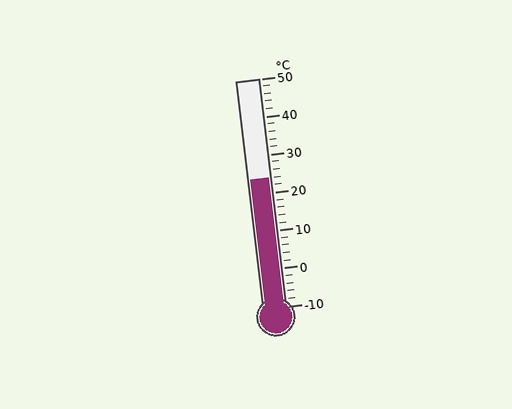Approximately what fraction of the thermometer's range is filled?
The thermometer is filled to approximately 55% of its range.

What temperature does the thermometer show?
The thermometer shows approximately 24°C.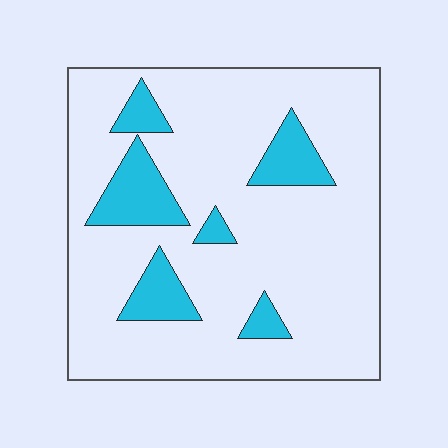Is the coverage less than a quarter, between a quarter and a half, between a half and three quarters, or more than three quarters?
Less than a quarter.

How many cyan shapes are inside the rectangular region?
6.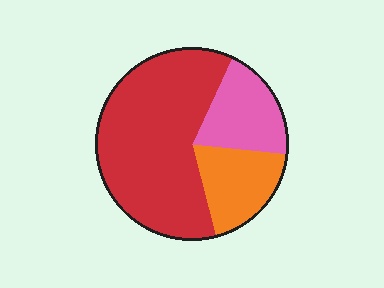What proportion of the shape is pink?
Pink takes up about one fifth (1/5) of the shape.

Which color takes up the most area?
Red, at roughly 60%.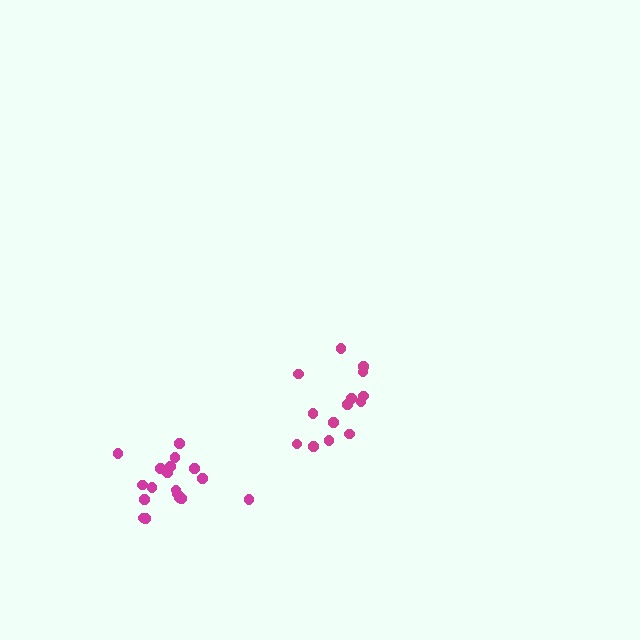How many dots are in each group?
Group 1: 18 dots, Group 2: 14 dots (32 total).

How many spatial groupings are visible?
There are 2 spatial groupings.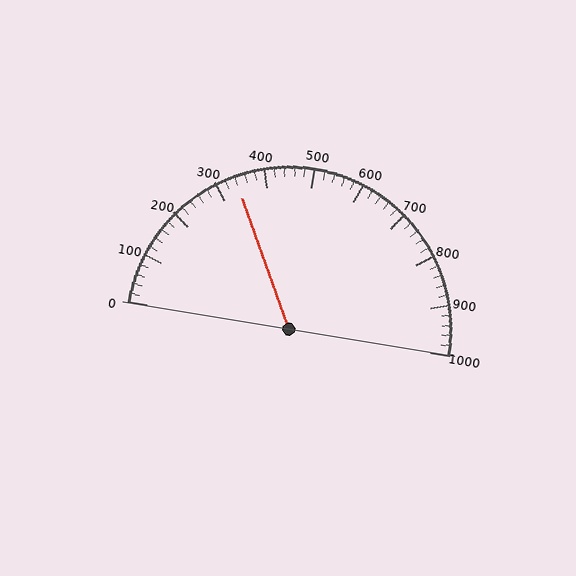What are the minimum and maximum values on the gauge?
The gauge ranges from 0 to 1000.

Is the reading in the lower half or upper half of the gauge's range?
The reading is in the lower half of the range (0 to 1000).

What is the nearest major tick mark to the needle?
The nearest major tick mark is 300.